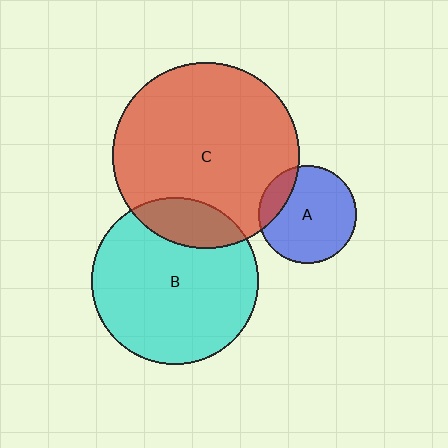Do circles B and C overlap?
Yes.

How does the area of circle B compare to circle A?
Approximately 2.9 times.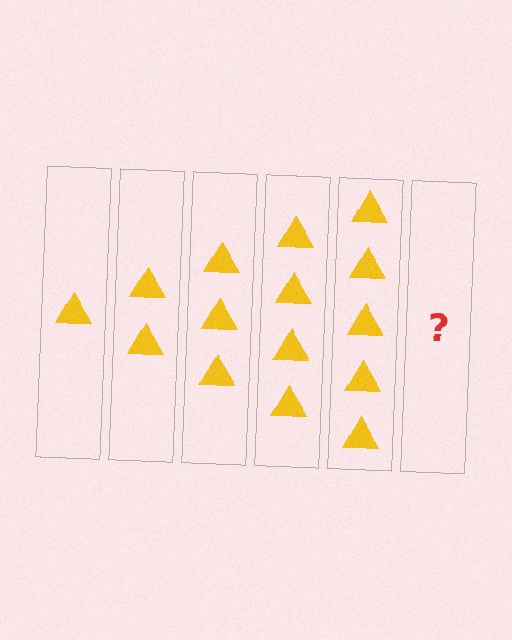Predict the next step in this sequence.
The next step is 6 triangles.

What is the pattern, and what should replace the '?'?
The pattern is that each step adds one more triangle. The '?' should be 6 triangles.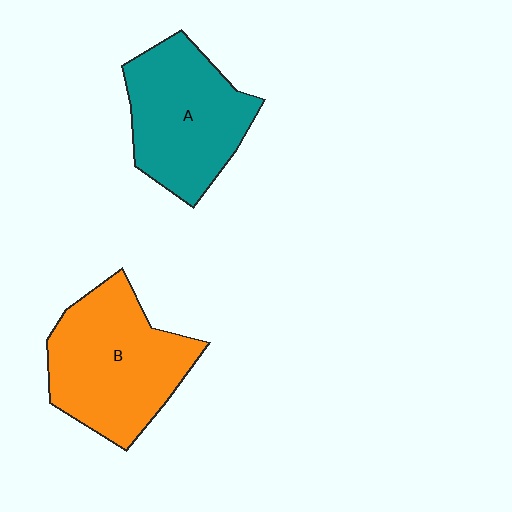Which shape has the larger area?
Shape B (orange).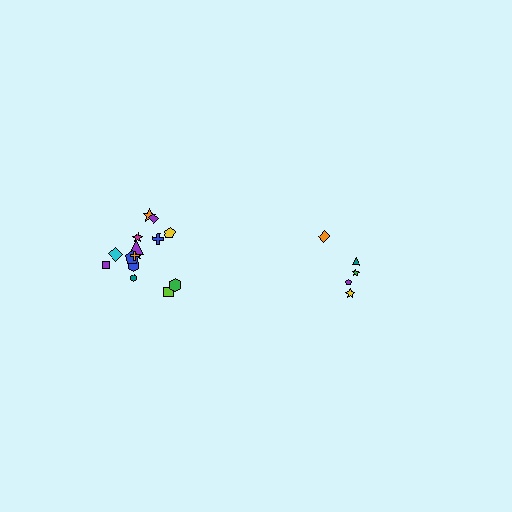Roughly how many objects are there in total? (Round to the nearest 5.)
Roughly 20 objects in total.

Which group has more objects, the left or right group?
The left group.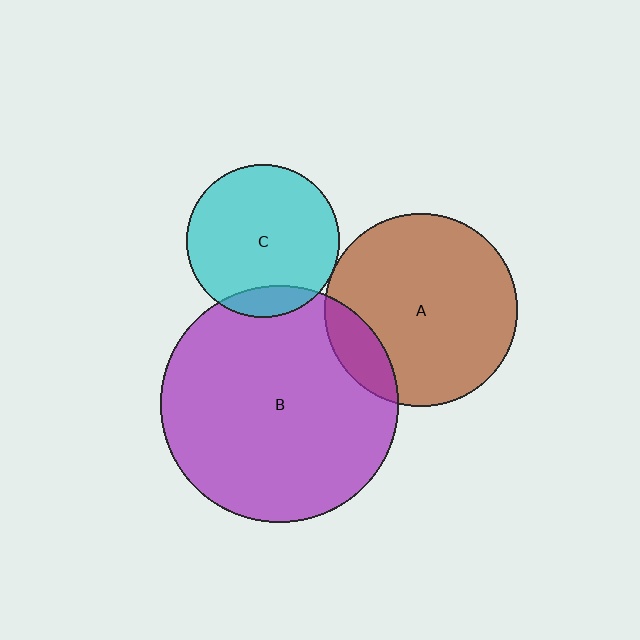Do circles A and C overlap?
Yes.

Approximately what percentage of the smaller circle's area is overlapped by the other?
Approximately 5%.